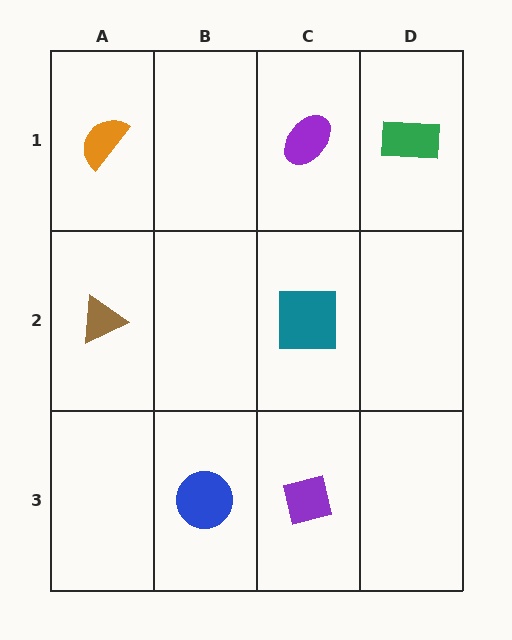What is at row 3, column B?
A blue circle.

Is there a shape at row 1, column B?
No, that cell is empty.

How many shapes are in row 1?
3 shapes.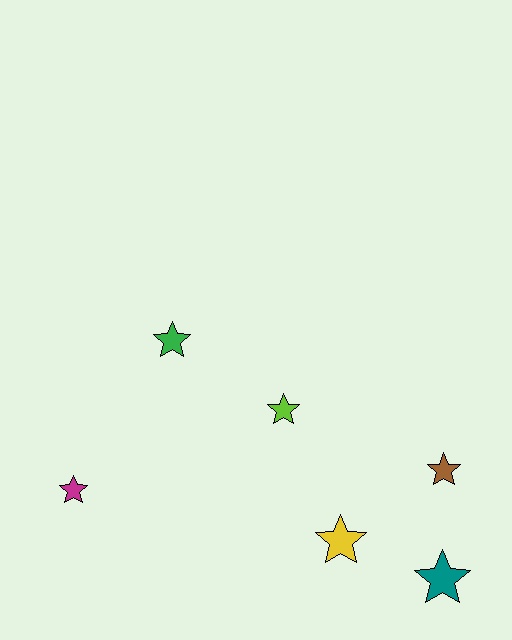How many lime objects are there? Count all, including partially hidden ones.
There is 1 lime object.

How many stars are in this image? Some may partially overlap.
There are 6 stars.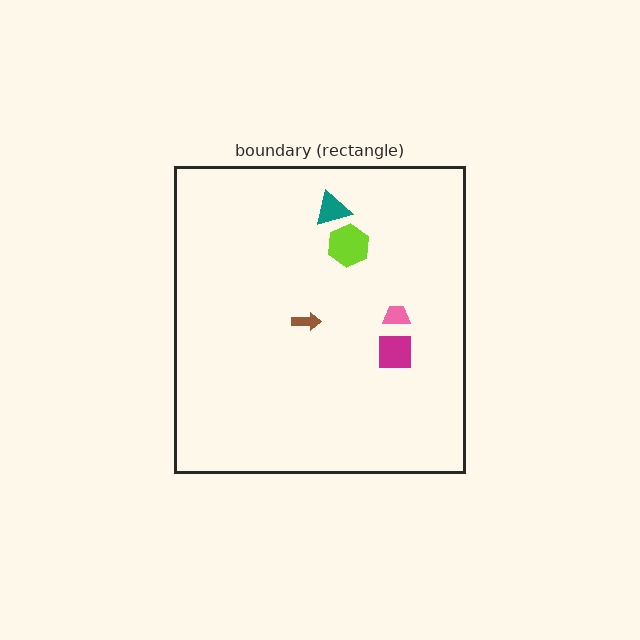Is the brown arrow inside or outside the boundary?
Inside.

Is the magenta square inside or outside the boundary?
Inside.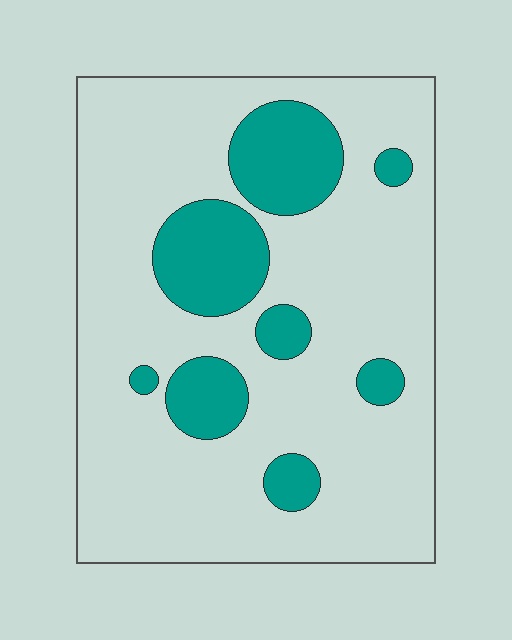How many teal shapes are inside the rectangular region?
8.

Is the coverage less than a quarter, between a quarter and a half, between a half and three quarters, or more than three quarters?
Less than a quarter.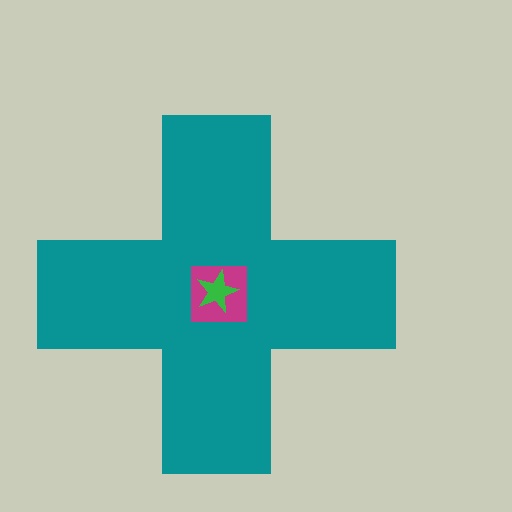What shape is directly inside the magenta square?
The green star.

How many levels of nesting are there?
3.